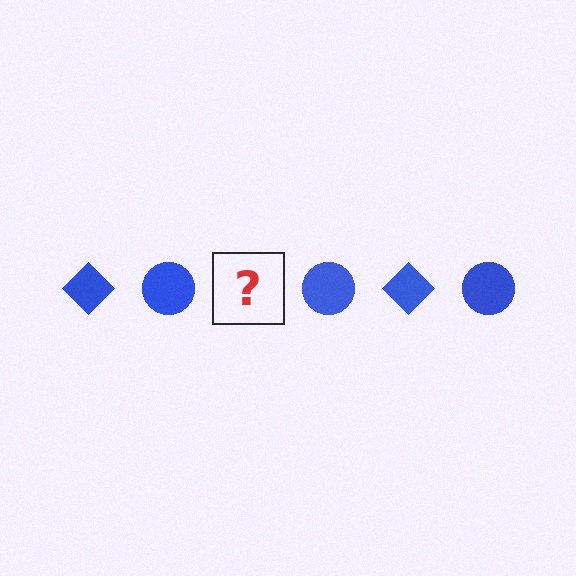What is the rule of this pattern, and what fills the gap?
The rule is that the pattern cycles through diamond, circle shapes in blue. The gap should be filled with a blue diamond.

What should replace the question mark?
The question mark should be replaced with a blue diamond.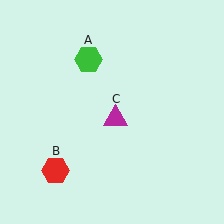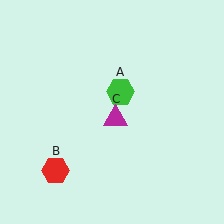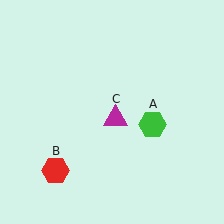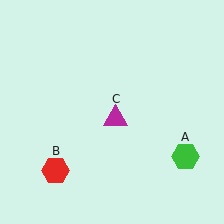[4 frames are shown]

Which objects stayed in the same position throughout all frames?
Red hexagon (object B) and magenta triangle (object C) remained stationary.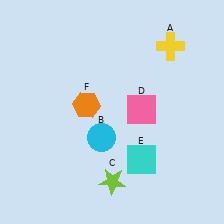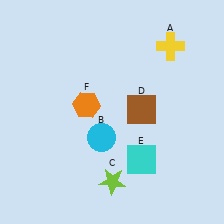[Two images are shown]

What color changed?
The square (D) changed from pink in Image 1 to brown in Image 2.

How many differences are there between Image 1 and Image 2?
There is 1 difference between the two images.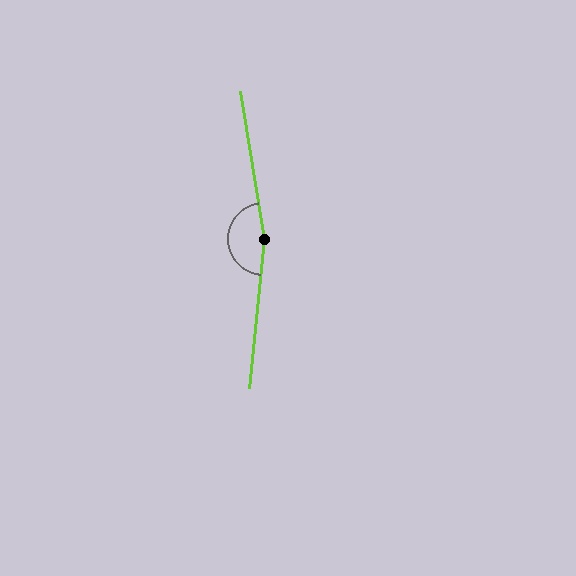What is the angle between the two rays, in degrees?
Approximately 165 degrees.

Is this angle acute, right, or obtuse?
It is obtuse.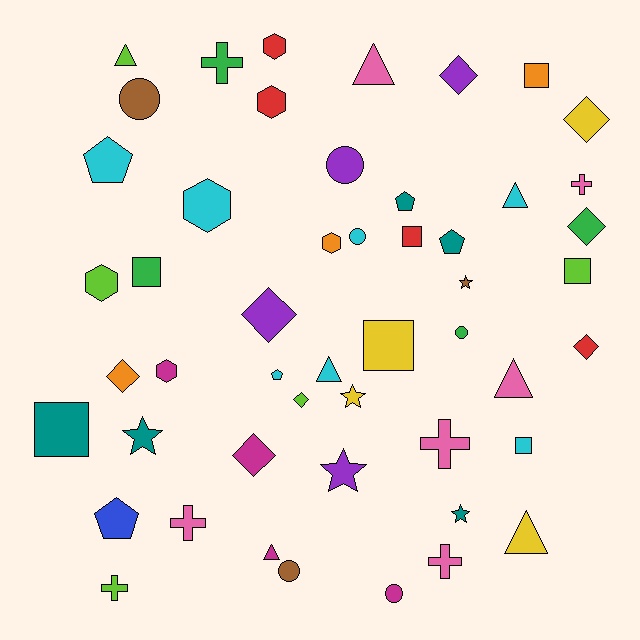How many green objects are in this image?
There are 4 green objects.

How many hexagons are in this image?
There are 6 hexagons.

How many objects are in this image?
There are 50 objects.